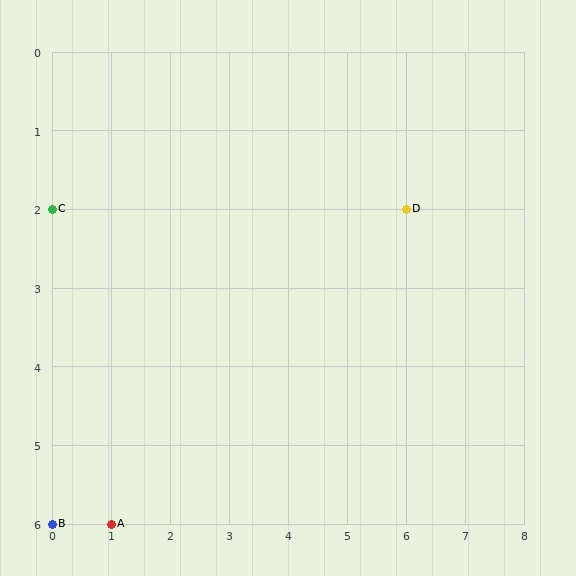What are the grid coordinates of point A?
Point A is at grid coordinates (1, 6).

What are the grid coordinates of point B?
Point B is at grid coordinates (0, 6).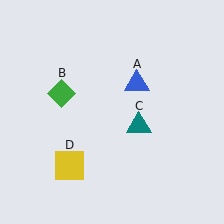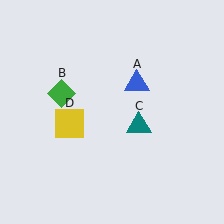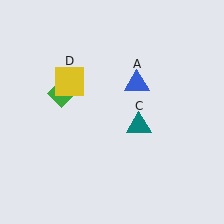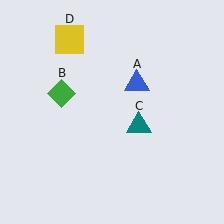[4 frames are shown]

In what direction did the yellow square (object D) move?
The yellow square (object D) moved up.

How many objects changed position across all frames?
1 object changed position: yellow square (object D).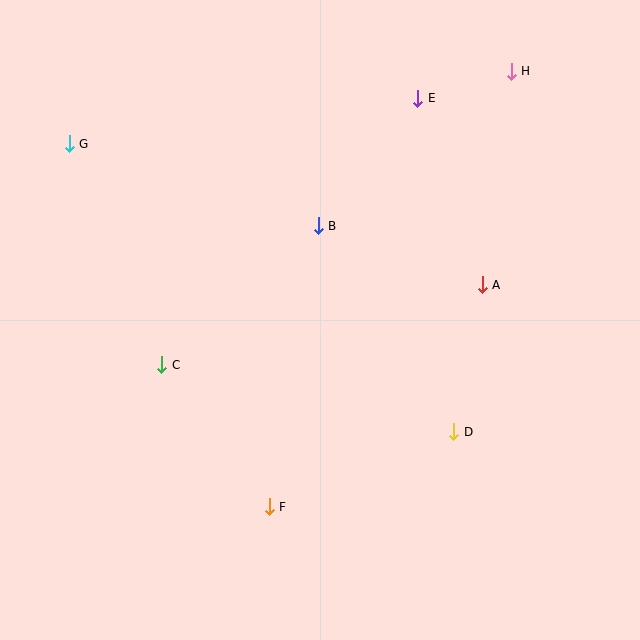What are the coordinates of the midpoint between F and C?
The midpoint between F and C is at (215, 436).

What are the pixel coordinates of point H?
Point H is at (511, 71).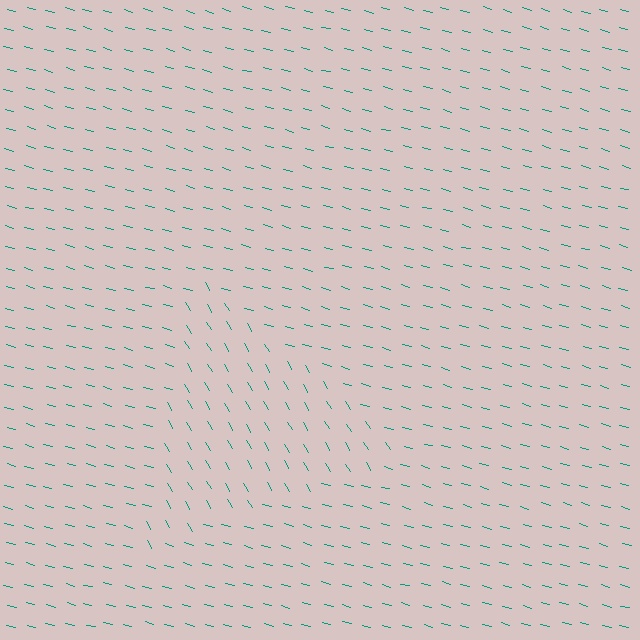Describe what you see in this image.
The image is filled with small teal line segments. A triangle region in the image has lines oriented differently from the surrounding lines, creating a visible texture boundary.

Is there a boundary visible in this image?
Yes, there is a texture boundary formed by a change in line orientation.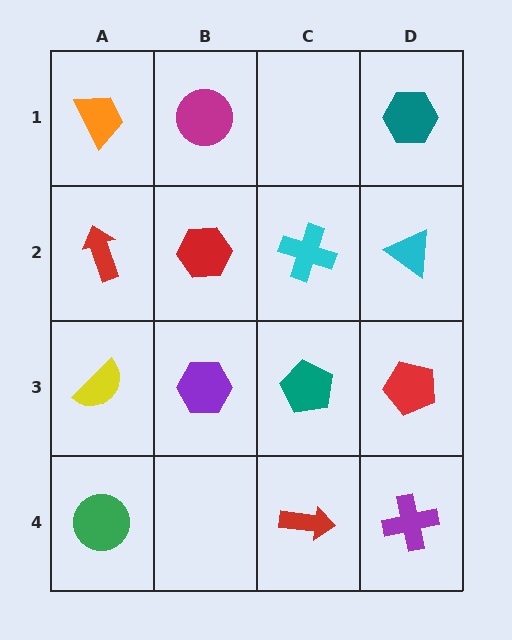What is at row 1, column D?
A teal hexagon.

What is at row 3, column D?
A red pentagon.